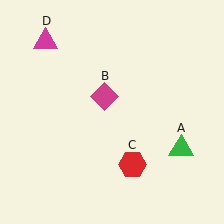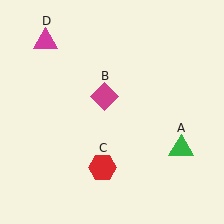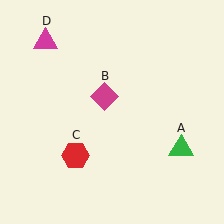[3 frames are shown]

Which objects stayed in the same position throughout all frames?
Green triangle (object A) and magenta diamond (object B) and magenta triangle (object D) remained stationary.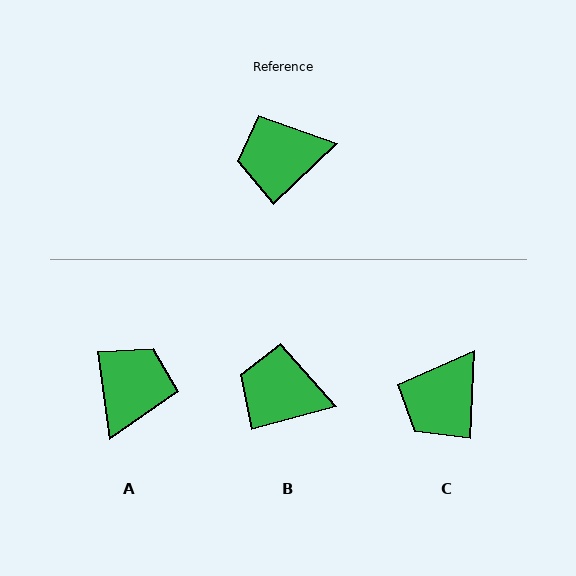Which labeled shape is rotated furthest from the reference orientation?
A, about 126 degrees away.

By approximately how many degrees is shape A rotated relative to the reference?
Approximately 126 degrees clockwise.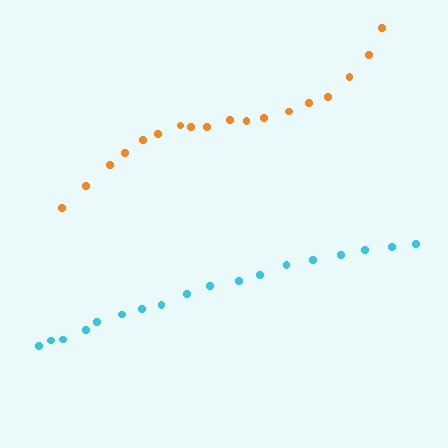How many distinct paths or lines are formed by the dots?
There are 2 distinct paths.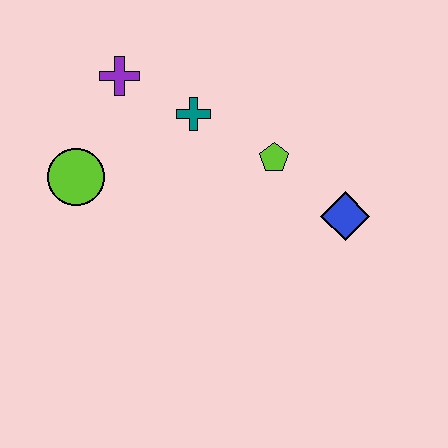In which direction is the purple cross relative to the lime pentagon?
The purple cross is to the left of the lime pentagon.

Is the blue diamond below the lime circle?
Yes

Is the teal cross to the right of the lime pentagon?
No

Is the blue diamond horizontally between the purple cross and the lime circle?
No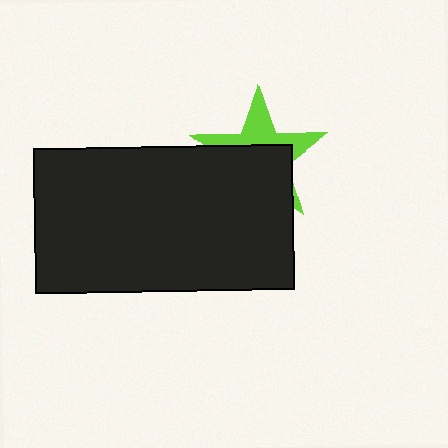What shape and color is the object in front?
The object in front is a black rectangle.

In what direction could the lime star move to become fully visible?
The lime star could move up. That would shift it out from behind the black rectangle entirely.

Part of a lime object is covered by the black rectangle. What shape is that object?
It is a star.